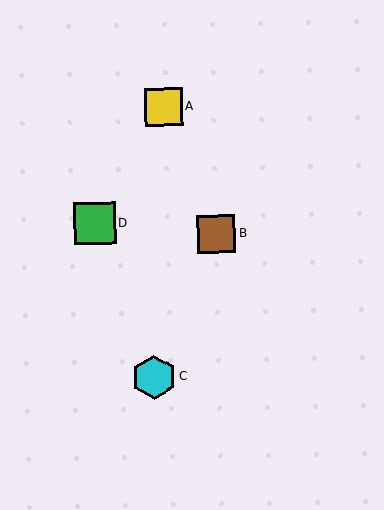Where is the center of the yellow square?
The center of the yellow square is at (164, 107).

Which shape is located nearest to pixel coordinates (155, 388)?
The cyan hexagon (labeled C) at (154, 377) is nearest to that location.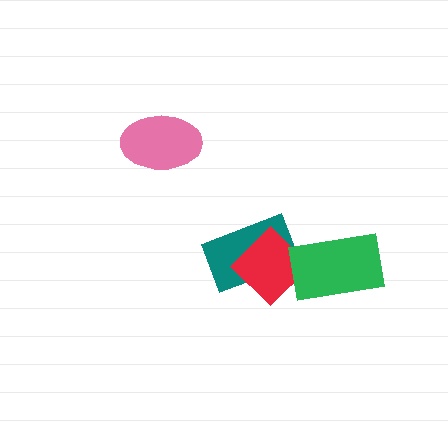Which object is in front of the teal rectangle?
The red diamond is in front of the teal rectangle.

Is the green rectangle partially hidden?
No, no other shape covers it.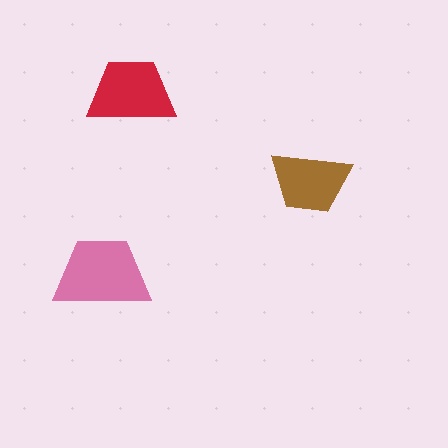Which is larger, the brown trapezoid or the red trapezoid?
The red one.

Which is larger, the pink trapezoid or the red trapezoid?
The pink one.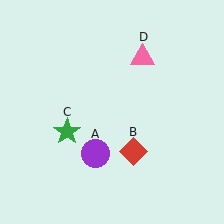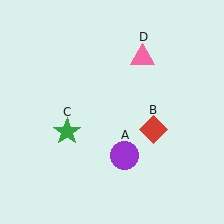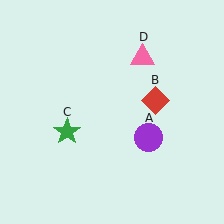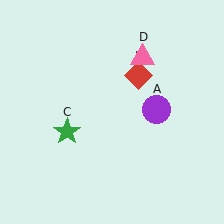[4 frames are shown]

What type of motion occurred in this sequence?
The purple circle (object A), red diamond (object B) rotated counterclockwise around the center of the scene.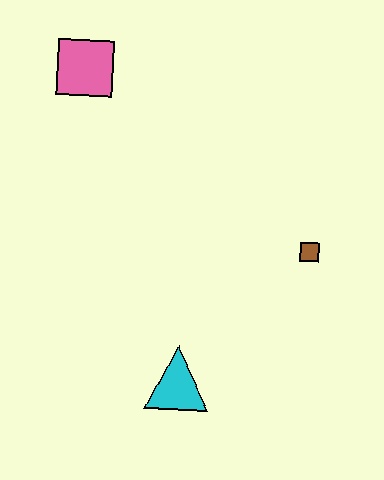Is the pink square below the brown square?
No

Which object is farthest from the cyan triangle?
The pink square is farthest from the cyan triangle.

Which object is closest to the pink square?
The brown square is closest to the pink square.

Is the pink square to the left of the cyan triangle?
Yes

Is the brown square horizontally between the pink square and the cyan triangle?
No